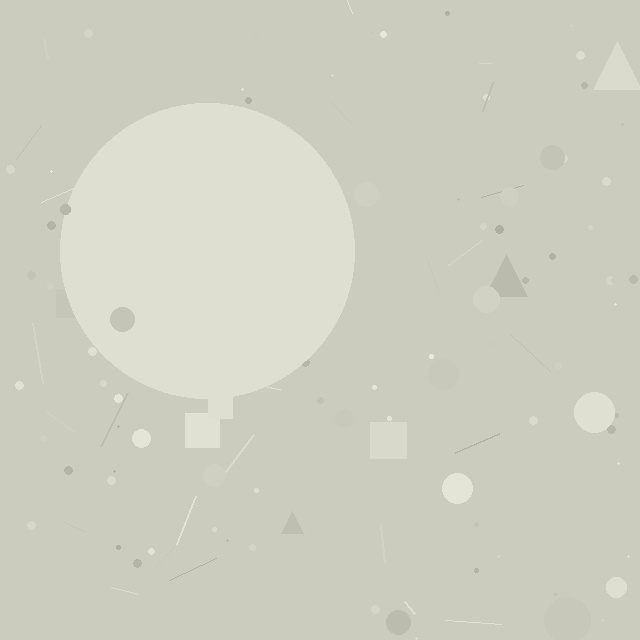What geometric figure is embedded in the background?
A circle is embedded in the background.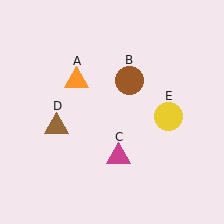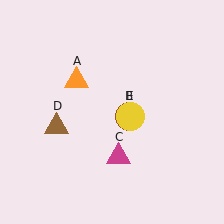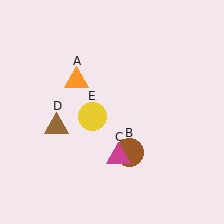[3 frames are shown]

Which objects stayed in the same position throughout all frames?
Orange triangle (object A) and magenta triangle (object C) and brown triangle (object D) remained stationary.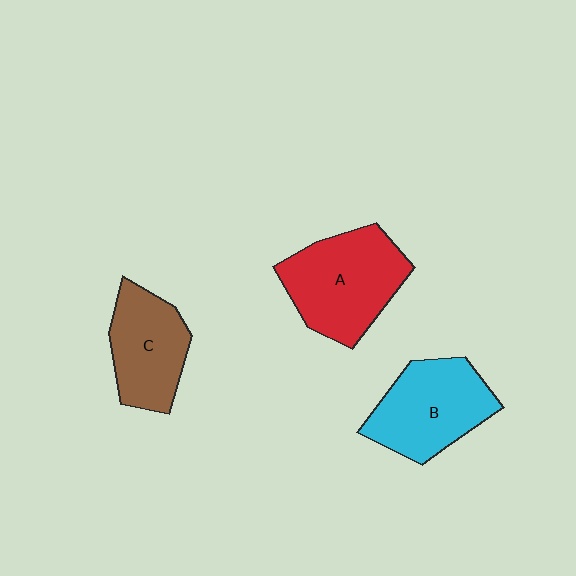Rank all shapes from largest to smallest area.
From largest to smallest: A (red), B (cyan), C (brown).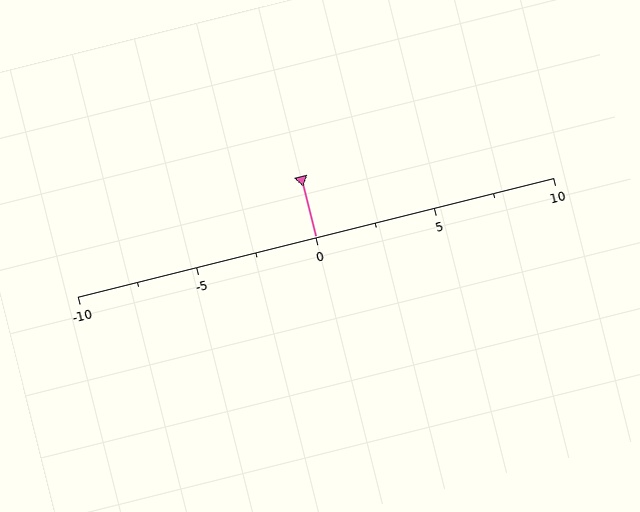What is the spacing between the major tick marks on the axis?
The major ticks are spaced 5 apart.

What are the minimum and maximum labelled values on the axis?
The axis runs from -10 to 10.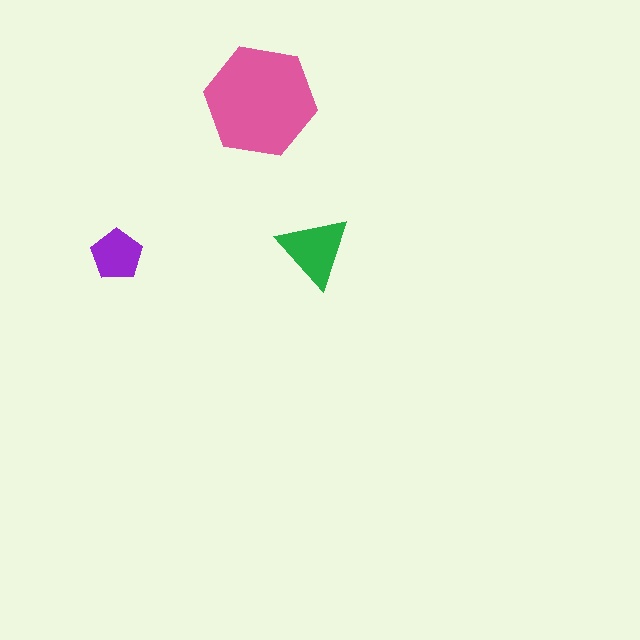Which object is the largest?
The pink hexagon.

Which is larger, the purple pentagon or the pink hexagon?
The pink hexagon.